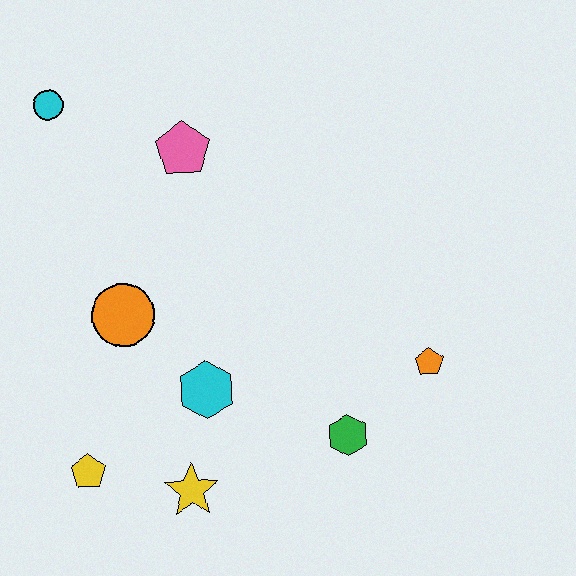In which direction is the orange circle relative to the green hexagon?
The orange circle is to the left of the green hexagon.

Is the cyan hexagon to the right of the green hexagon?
No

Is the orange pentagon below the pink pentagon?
Yes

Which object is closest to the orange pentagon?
The green hexagon is closest to the orange pentagon.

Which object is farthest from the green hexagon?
The cyan circle is farthest from the green hexagon.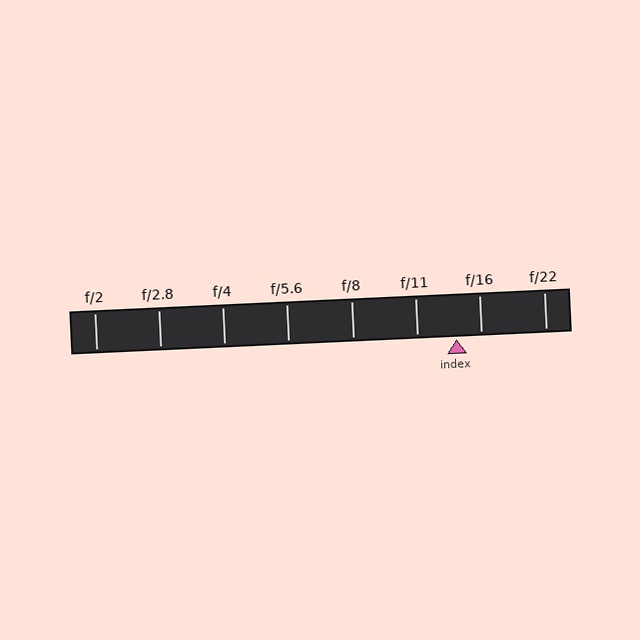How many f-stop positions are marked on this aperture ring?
There are 8 f-stop positions marked.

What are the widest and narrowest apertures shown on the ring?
The widest aperture shown is f/2 and the narrowest is f/22.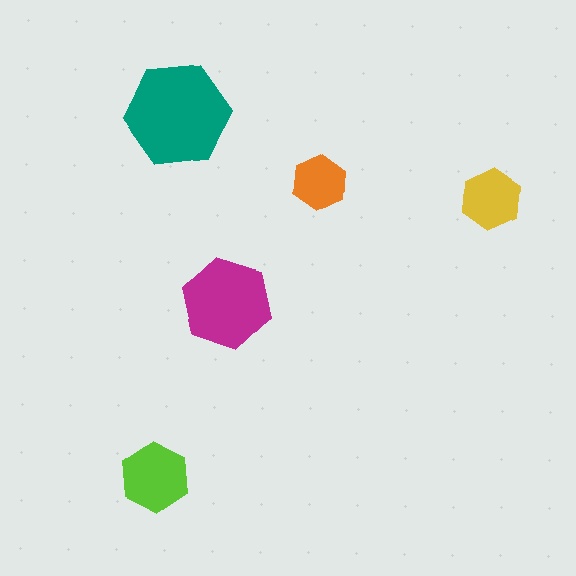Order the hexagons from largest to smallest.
the teal one, the magenta one, the lime one, the yellow one, the orange one.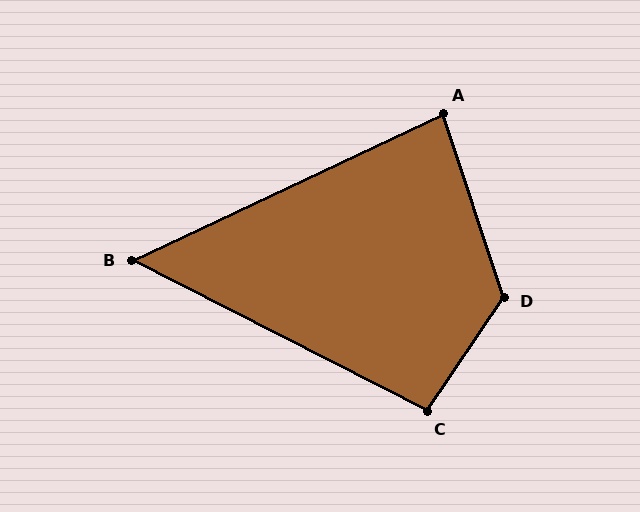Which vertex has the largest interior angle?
D, at approximately 128 degrees.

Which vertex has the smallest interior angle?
B, at approximately 52 degrees.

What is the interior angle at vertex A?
Approximately 83 degrees (acute).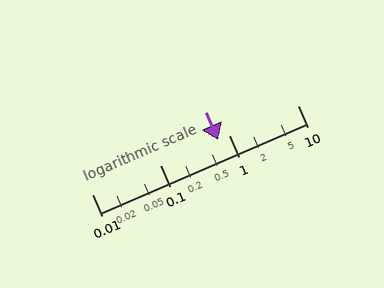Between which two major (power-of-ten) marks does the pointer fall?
The pointer is between 0.1 and 1.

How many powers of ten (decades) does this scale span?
The scale spans 3 decades, from 0.01 to 10.